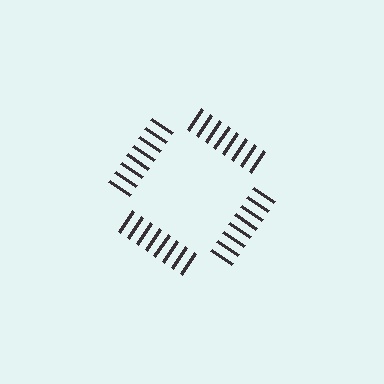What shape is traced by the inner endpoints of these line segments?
An illusory square — the line segments terminate on its edges but no continuous stroke is drawn.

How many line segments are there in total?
32 — 8 along each of the 4 edges.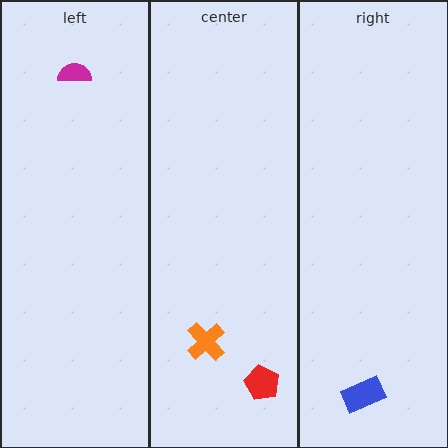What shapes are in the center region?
The red pentagon, the orange cross.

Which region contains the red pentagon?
The center region.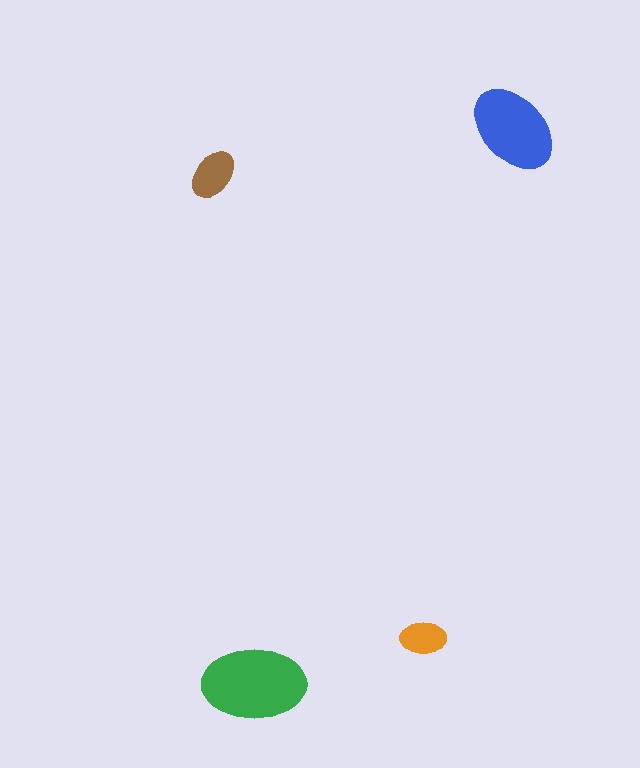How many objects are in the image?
There are 4 objects in the image.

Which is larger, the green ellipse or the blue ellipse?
The green one.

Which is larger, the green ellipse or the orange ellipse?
The green one.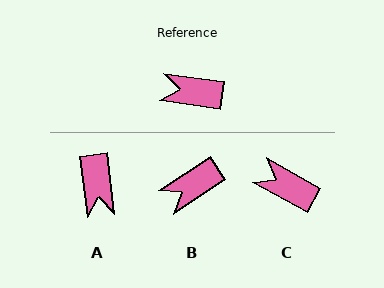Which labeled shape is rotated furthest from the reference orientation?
A, about 105 degrees away.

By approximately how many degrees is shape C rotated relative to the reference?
Approximately 21 degrees clockwise.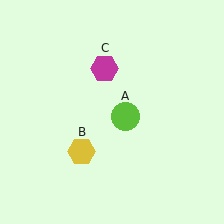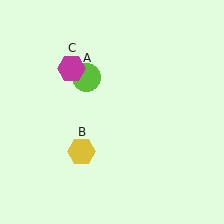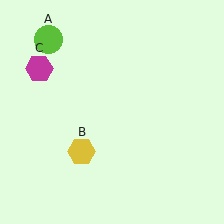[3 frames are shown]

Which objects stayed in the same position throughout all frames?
Yellow hexagon (object B) remained stationary.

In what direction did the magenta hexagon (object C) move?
The magenta hexagon (object C) moved left.